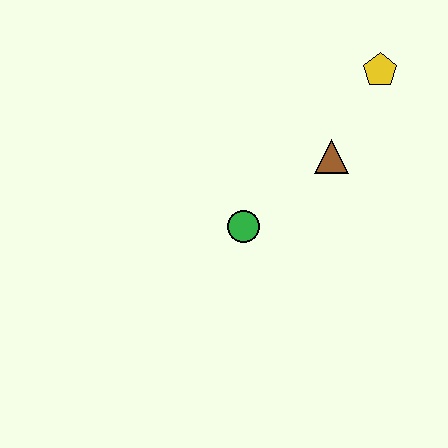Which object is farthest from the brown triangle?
The green circle is farthest from the brown triangle.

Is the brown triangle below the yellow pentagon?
Yes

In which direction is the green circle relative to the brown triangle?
The green circle is to the left of the brown triangle.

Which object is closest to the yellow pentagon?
The brown triangle is closest to the yellow pentagon.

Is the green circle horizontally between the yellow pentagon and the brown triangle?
No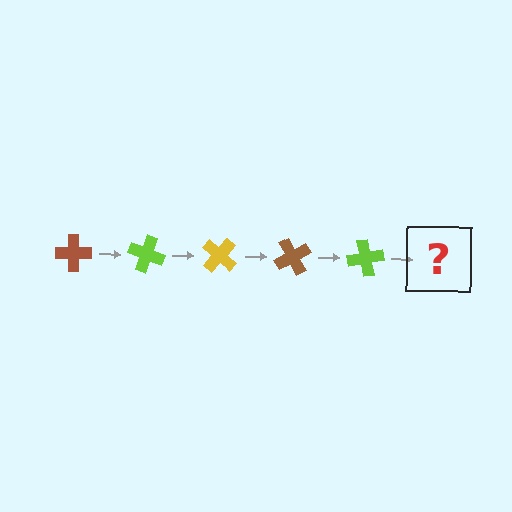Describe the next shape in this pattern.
It should be a yellow cross, rotated 100 degrees from the start.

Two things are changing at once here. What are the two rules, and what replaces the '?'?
The two rules are that it rotates 20 degrees each step and the color cycles through brown, lime, and yellow. The '?' should be a yellow cross, rotated 100 degrees from the start.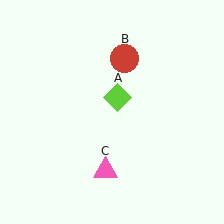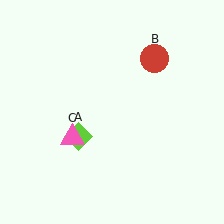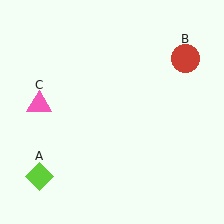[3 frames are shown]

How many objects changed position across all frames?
3 objects changed position: lime diamond (object A), red circle (object B), pink triangle (object C).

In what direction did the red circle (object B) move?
The red circle (object B) moved right.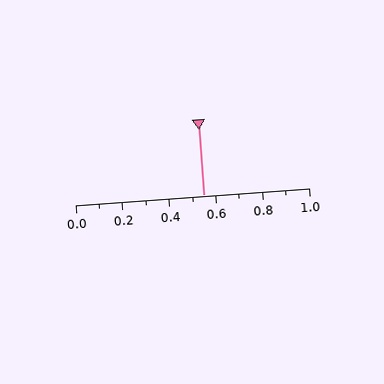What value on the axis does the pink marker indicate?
The marker indicates approximately 0.55.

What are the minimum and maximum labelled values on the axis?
The axis runs from 0.0 to 1.0.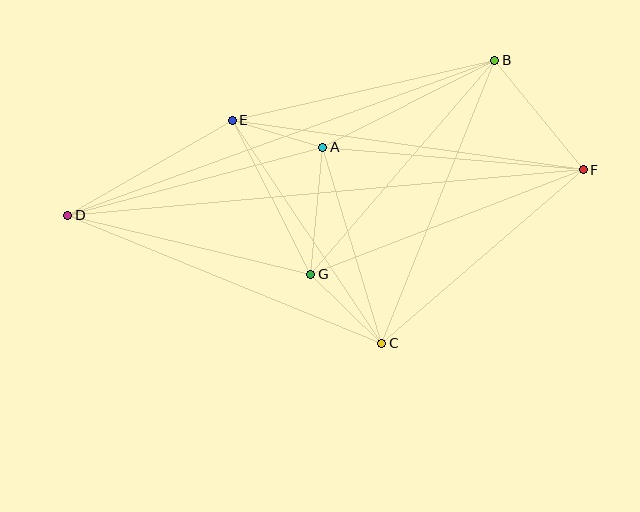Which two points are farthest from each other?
Points D and F are farthest from each other.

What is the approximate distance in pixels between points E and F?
The distance between E and F is approximately 354 pixels.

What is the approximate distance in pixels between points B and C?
The distance between B and C is approximately 305 pixels.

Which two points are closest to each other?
Points A and E are closest to each other.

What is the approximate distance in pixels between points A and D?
The distance between A and D is approximately 264 pixels.